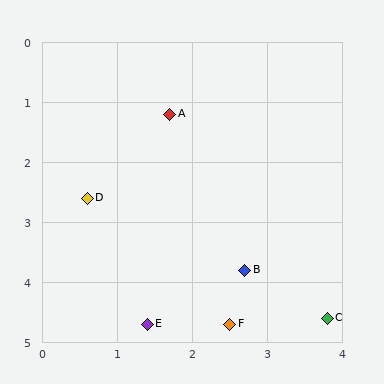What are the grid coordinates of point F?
Point F is at approximately (2.5, 4.7).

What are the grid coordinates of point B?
Point B is at approximately (2.7, 3.8).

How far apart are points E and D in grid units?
Points E and D are about 2.2 grid units apart.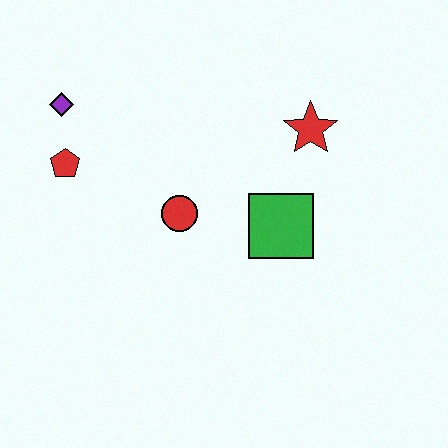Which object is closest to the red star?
The green square is closest to the red star.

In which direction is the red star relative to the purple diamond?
The red star is to the right of the purple diamond.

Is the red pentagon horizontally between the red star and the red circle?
No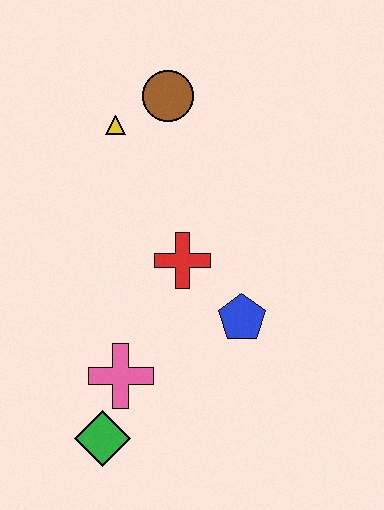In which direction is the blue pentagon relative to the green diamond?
The blue pentagon is to the right of the green diamond.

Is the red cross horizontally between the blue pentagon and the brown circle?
Yes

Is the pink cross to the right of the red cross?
No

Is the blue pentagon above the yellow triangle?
No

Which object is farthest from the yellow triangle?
The green diamond is farthest from the yellow triangle.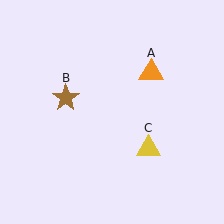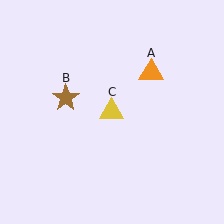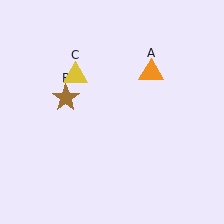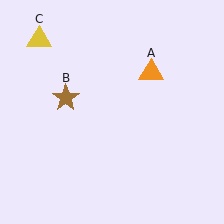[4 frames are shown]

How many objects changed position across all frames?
1 object changed position: yellow triangle (object C).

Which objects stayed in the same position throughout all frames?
Orange triangle (object A) and brown star (object B) remained stationary.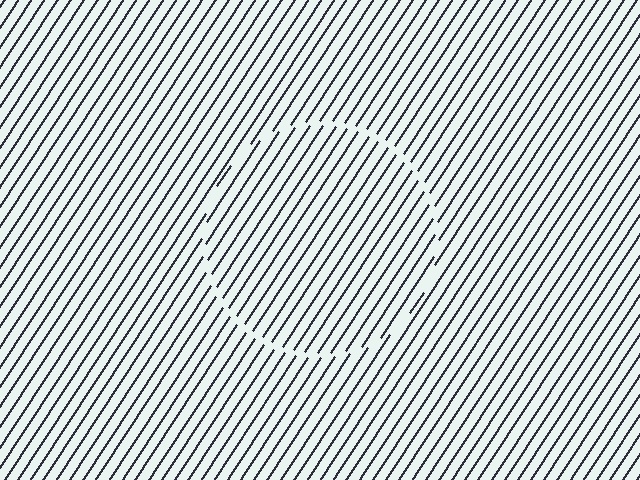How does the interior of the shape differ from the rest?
The interior of the shape contains the same grating, shifted by half a period — the contour is defined by the phase discontinuity where line-ends from the inner and outer gratings abut.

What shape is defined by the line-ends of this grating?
An illusory circle. The interior of the shape contains the same grating, shifted by half a period — the contour is defined by the phase discontinuity where line-ends from the inner and outer gratings abut.